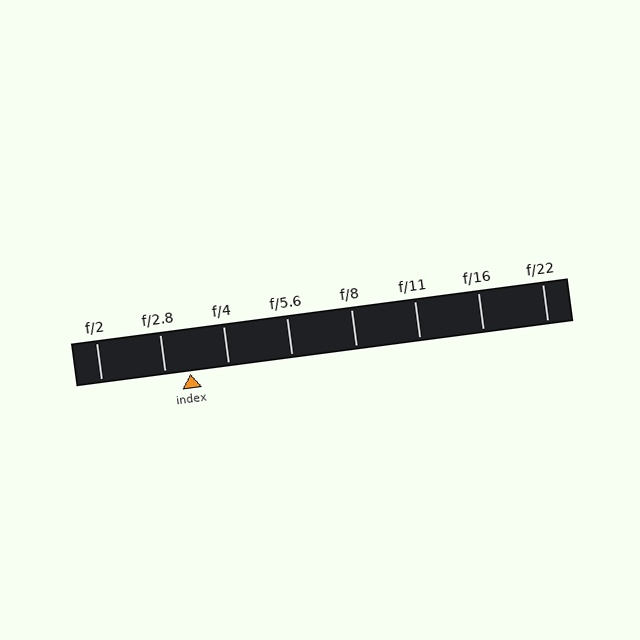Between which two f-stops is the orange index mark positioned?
The index mark is between f/2.8 and f/4.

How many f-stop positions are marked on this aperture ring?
There are 8 f-stop positions marked.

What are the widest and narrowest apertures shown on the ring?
The widest aperture shown is f/2 and the narrowest is f/22.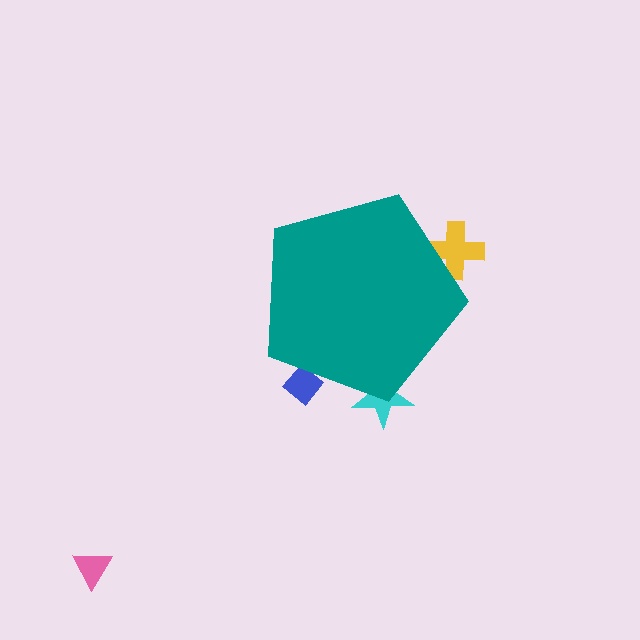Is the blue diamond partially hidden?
Yes, the blue diamond is partially hidden behind the teal pentagon.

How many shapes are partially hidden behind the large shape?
3 shapes are partially hidden.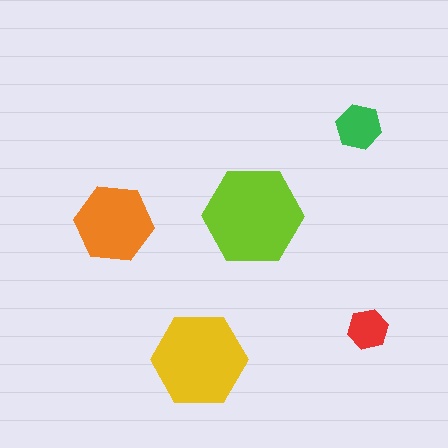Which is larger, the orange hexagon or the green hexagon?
The orange one.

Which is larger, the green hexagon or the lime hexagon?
The lime one.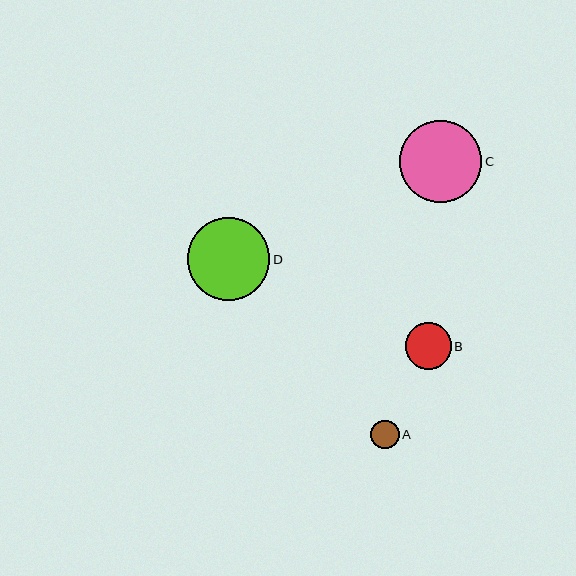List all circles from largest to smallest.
From largest to smallest: D, C, B, A.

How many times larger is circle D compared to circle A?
Circle D is approximately 2.9 times the size of circle A.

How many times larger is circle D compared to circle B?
Circle D is approximately 1.8 times the size of circle B.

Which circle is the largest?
Circle D is the largest with a size of approximately 83 pixels.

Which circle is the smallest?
Circle A is the smallest with a size of approximately 29 pixels.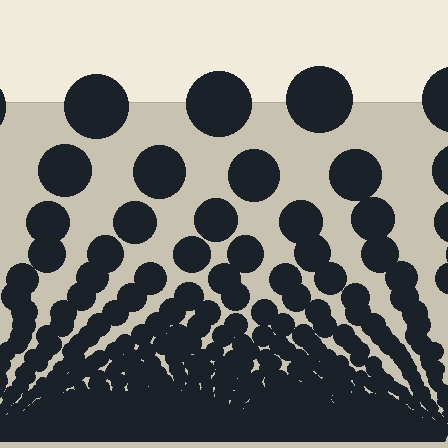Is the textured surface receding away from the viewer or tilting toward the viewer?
The surface appears to tilt toward the viewer. Texture elements get larger and sparser toward the top.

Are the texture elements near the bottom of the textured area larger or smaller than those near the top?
Smaller. The gradient is inverted — elements near the bottom are smaller and denser.